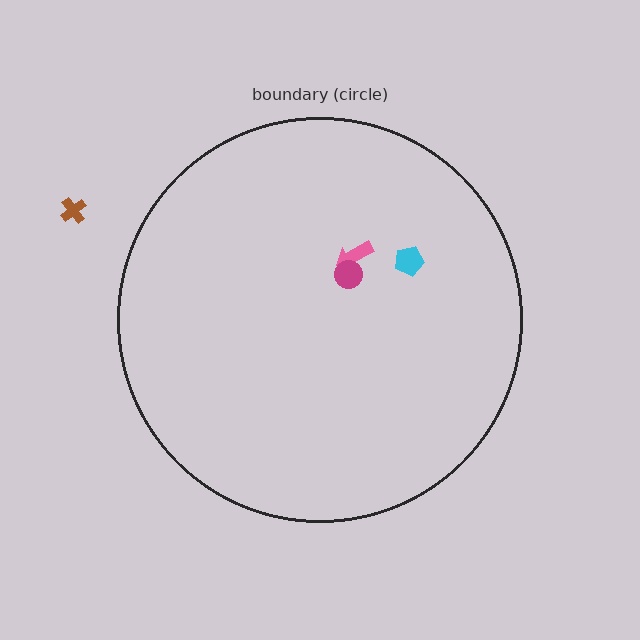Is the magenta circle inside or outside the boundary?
Inside.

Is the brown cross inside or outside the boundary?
Outside.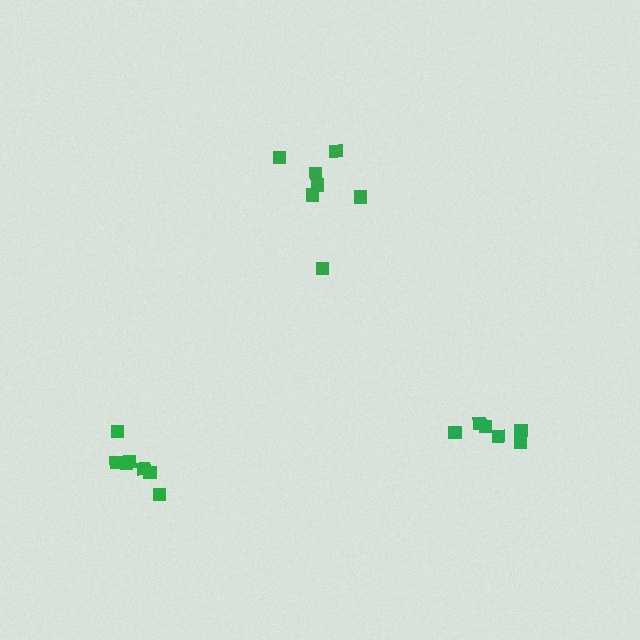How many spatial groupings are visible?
There are 3 spatial groupings.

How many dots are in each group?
Group 1: 7 dots, Group 2: 6 dots, Group 3: 7 dots (20 total).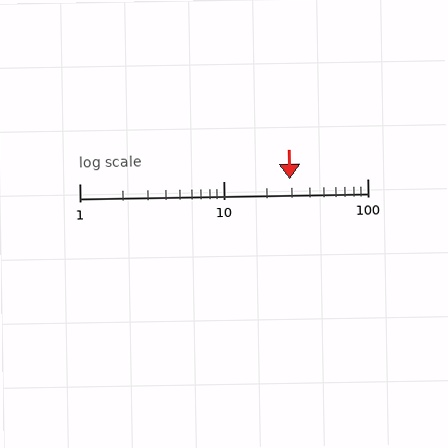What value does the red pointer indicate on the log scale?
The pointer indicates approximately 29.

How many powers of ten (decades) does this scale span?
The scale spans 2 decades, from 1 to 100.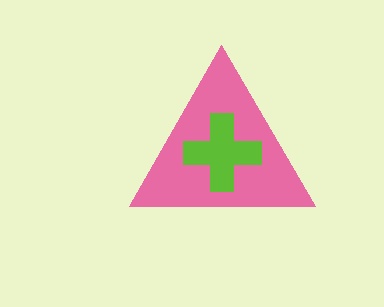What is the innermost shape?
The lime cross.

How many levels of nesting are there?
2.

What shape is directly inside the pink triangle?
The lime cross.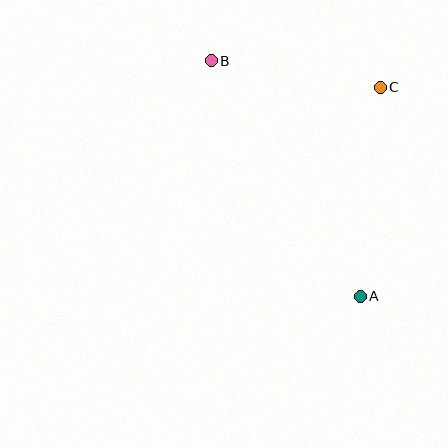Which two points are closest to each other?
Points B and C are closest to each other.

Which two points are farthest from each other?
Points A and B are farthest from each other.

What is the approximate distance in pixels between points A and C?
The distance between A and C is approximately 210 pixels.